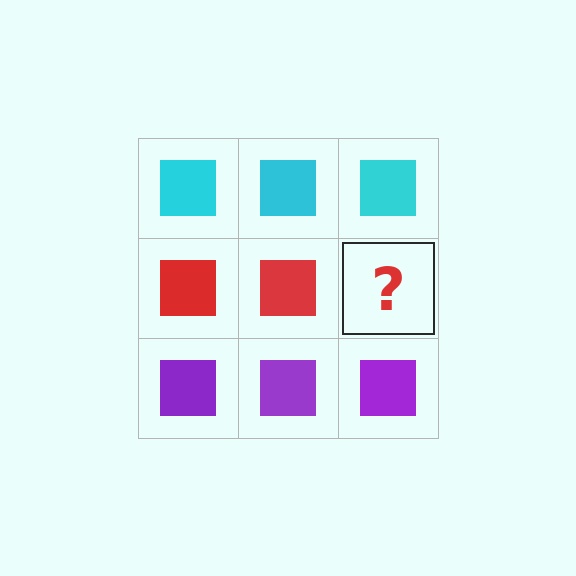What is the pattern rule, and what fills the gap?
The rule is that each row has a consistent color. The gap should be filled with a red square.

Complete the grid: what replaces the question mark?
The question mark should be replaced with a red square.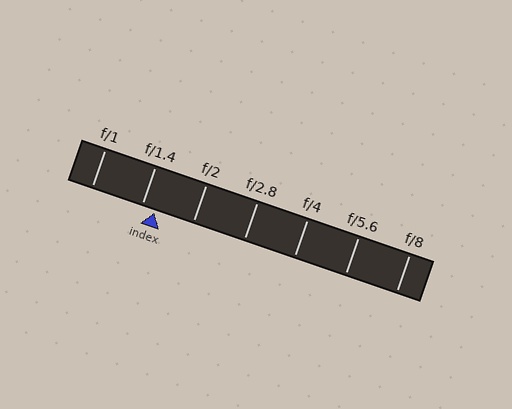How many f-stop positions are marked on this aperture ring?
There are 7 f-stop positions marked.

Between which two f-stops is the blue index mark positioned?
The index mark is between f/1.4 and f/2.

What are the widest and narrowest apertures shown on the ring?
The widest aperture shown is f/1 and the narrowest is f/8.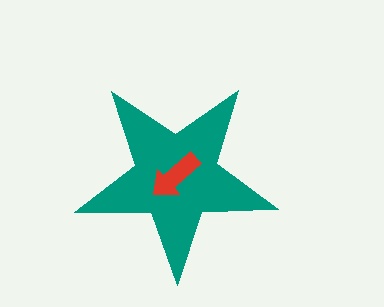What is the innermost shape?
The red arrow.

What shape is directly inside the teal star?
The red arrow.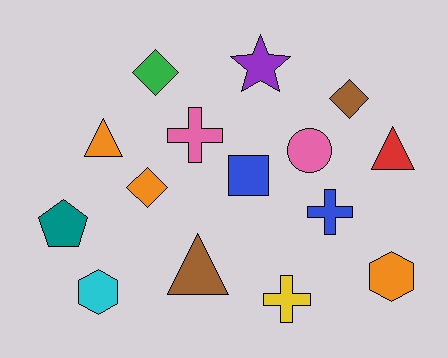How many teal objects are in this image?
There is 1 teal object.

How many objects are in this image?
There are 15 objects.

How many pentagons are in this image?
There is 1 pentagon.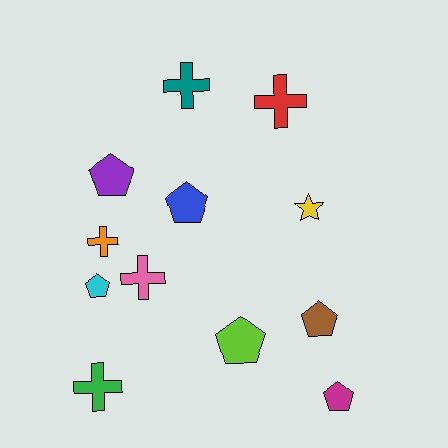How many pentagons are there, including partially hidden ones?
There are 6 pentagons.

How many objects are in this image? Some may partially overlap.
There are 12 objects.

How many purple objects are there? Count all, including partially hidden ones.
There is 1 purple object.